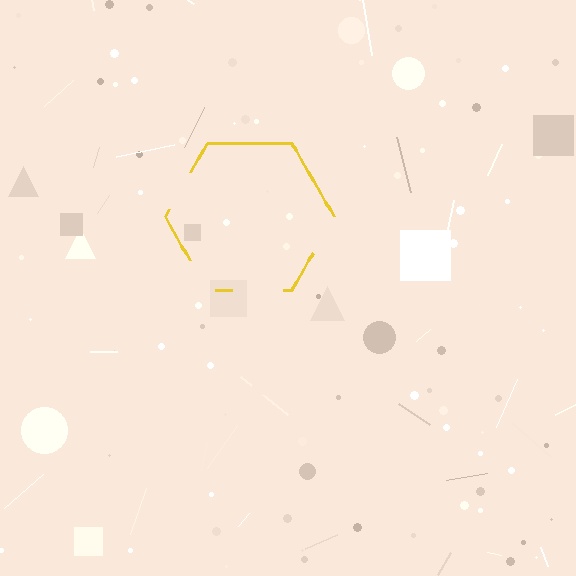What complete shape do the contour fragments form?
The contour fragments form a hexagon.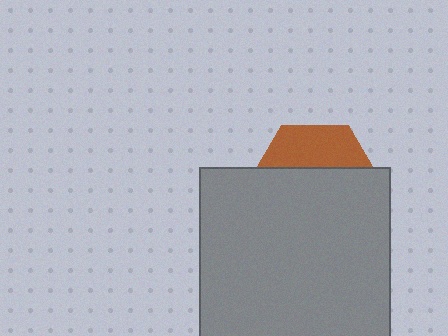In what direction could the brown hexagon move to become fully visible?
The brown hexagon could move up. That would shift it out from behind the gray rectangle entirely.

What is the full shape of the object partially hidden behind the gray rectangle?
The partially hidden object is a brown hexagon.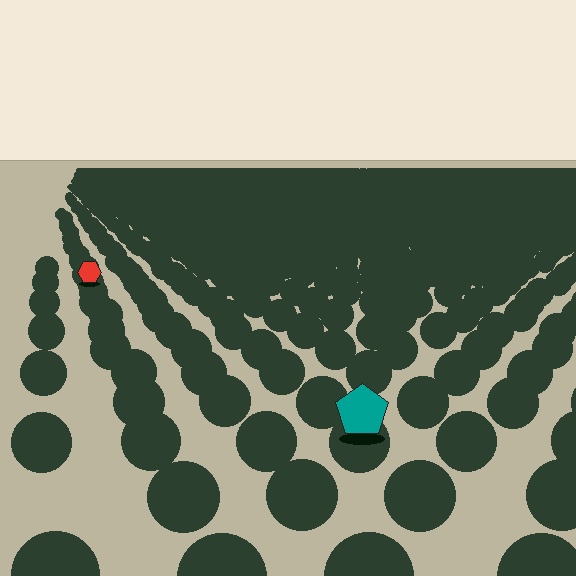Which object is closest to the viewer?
The teal pentagon is closest. The texture marks near it are larger and more spread out.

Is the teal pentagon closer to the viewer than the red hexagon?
Yes. The teal pentagon is closer — you can tell from the texture gradient: the ground texture is coarser near it.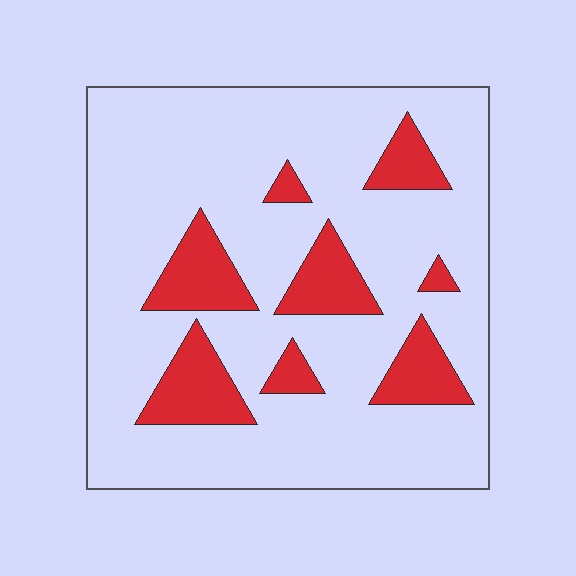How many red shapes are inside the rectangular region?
8.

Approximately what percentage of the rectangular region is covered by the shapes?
Approximately 20%.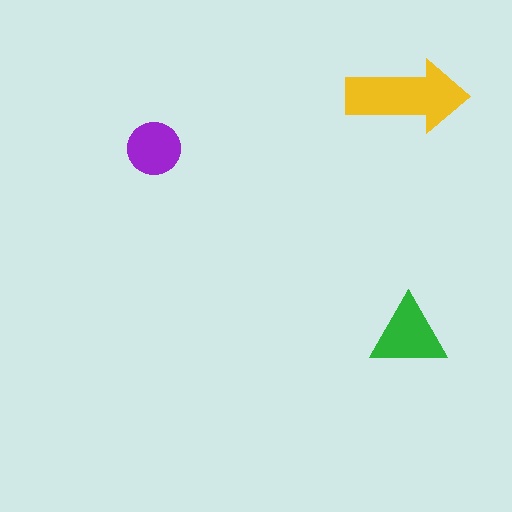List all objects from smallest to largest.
The purple circle, the green triangle, the yellow arrow.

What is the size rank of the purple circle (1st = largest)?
3rd.